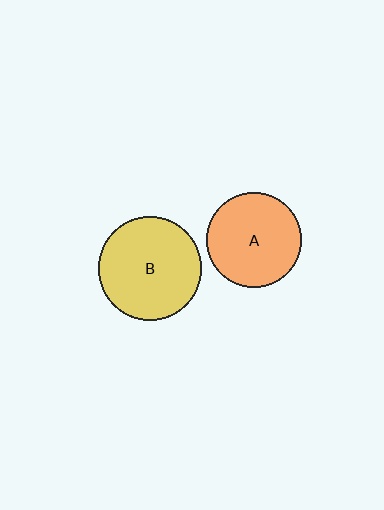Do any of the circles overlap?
No, none of the circles overlap.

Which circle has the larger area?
Circle B (yellow).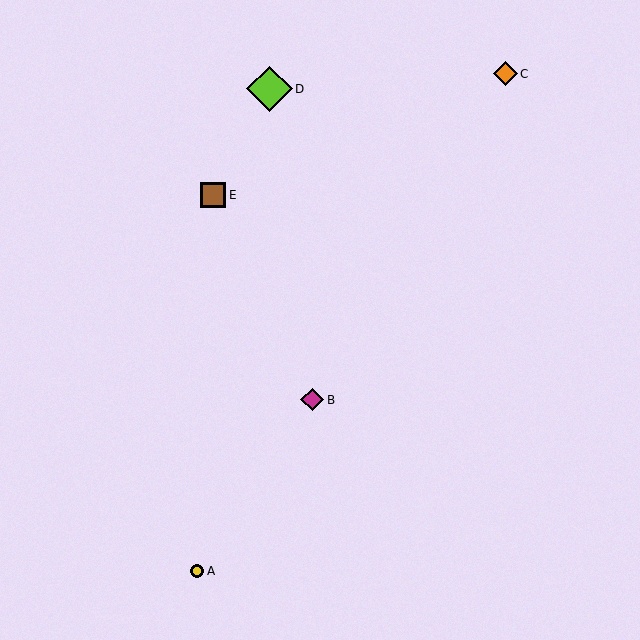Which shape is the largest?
The lime diamond (labeled D) is the largest.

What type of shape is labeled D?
Shape D is a lime diamond.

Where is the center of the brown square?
The center of the brown square is at (213, 195).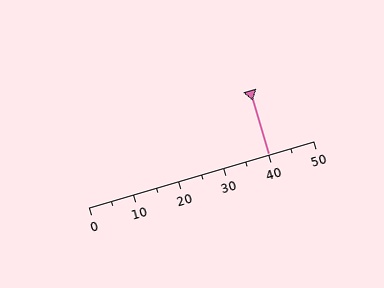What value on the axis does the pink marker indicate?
The marker indicates approximately 40.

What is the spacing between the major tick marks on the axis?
The major ticks are spaced 10 apart.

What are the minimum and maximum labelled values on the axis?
The axis runs from 0 to 50.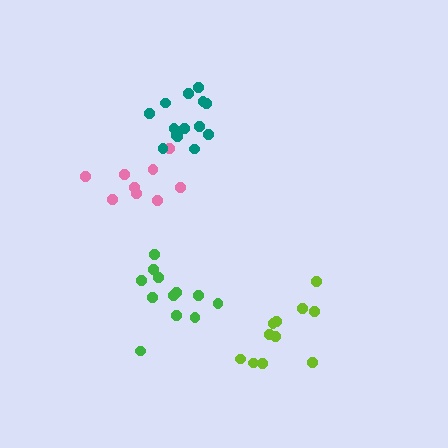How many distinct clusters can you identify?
There are 4 distinct clusters.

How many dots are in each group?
Group 1: 12 dots, Group 2: 9 dots, Group 3: 14 dots, Group 4: 11 dots (46 total).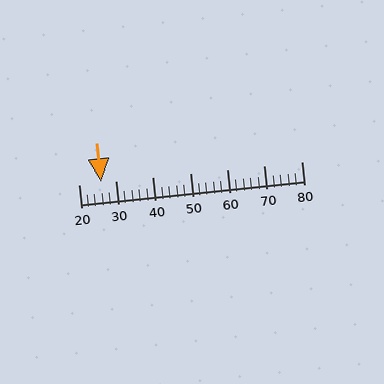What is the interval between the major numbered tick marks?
The major tick marks are spaced 10 units apart.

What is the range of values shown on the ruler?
The ruler shows values from 20 to 80.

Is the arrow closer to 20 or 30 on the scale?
The arrow is closer to 30.